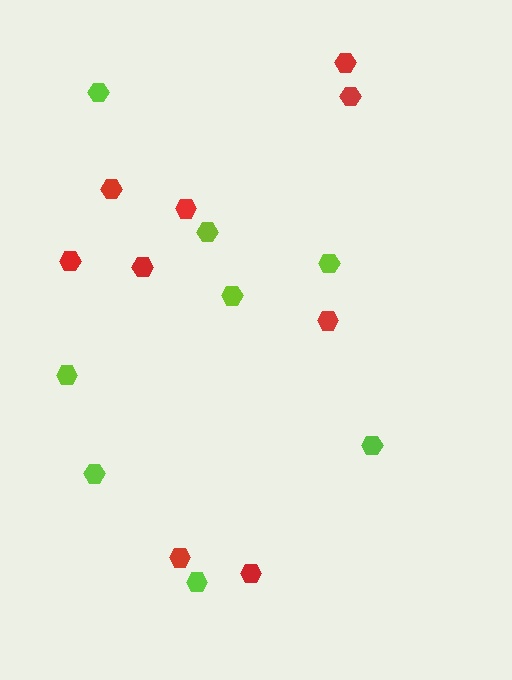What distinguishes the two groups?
There are 2 groups: one group of lime hexagons (8) and one group of red hexagons (9).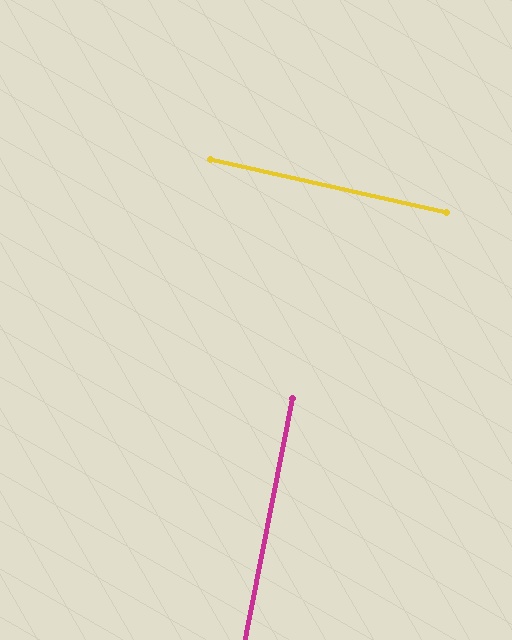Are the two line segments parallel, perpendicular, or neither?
Perpendicular — they meet at approximately 89°.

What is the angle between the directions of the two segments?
Approximately 89 degrees.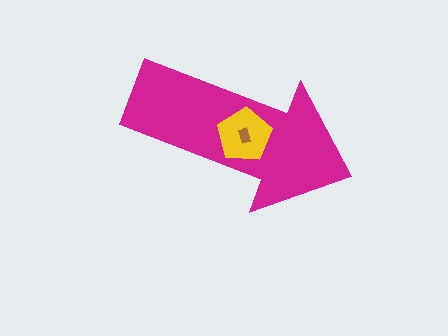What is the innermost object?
The brown rectangle.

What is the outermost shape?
The magenta arrow.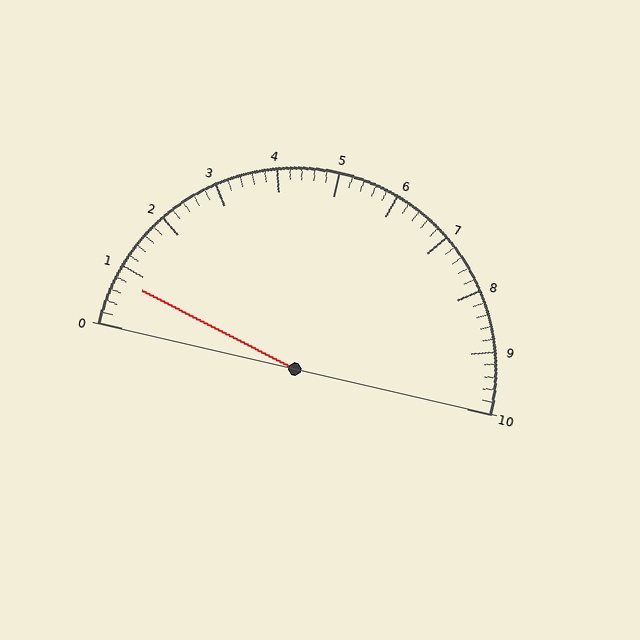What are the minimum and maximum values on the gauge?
The gauge ranges from 0 to 10.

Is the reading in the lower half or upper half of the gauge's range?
The reading is in the lower half of the range (0 to 10).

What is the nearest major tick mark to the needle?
The nearest major tick mark is 1.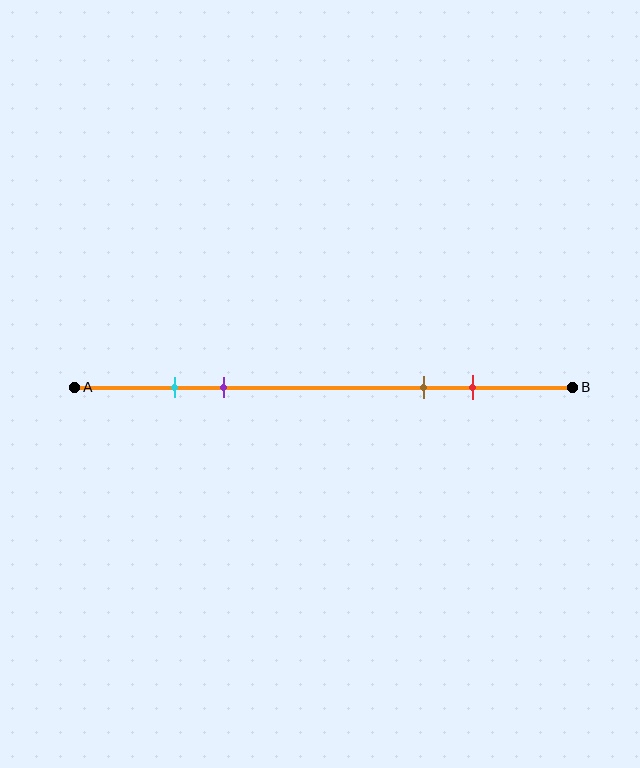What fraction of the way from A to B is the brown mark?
The brown mark is approximately 70% (0.7) of the way from A to B.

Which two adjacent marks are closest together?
The cyan and purple marks are the closest adjacent pair.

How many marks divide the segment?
There are 4 marks dividing the segment.